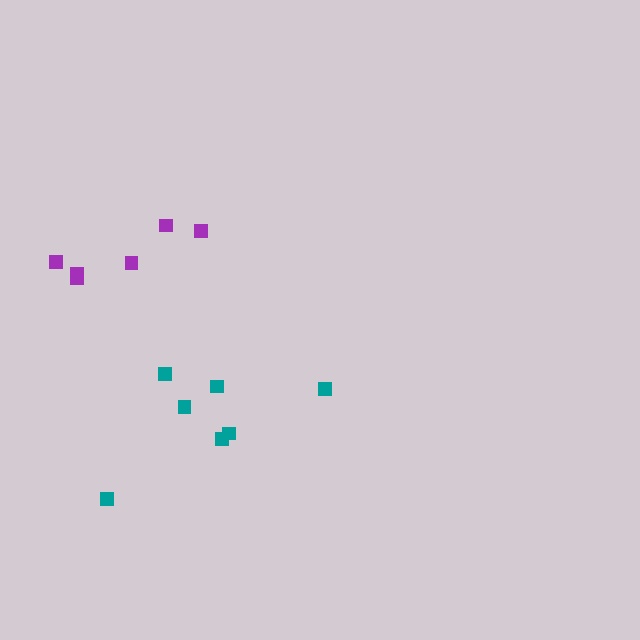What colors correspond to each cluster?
The clusters are colored: teal, purple.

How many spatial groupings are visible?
There are 2 spatial groupings.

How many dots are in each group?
Group 1: 7 dots, Group 2: 6 dots (13 total).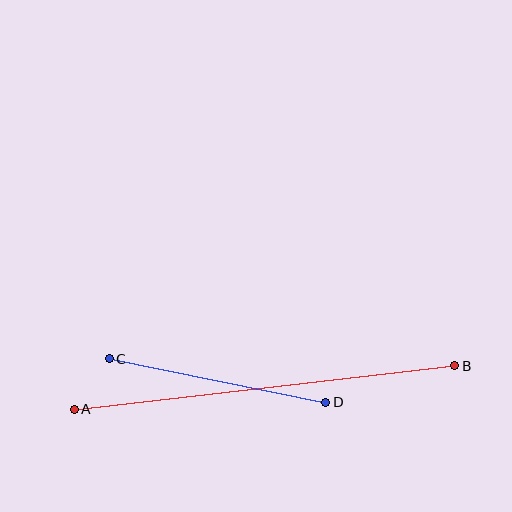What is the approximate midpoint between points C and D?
The midpoint is at approximately (218, 380) pixels.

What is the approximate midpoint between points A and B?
The midpoint is at approximately (265, 388) pixels.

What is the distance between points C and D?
The distance is approximately 221 pixels.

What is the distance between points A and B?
The distance is approximately 383 pixels.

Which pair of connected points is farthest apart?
Points A and B are farthest apart.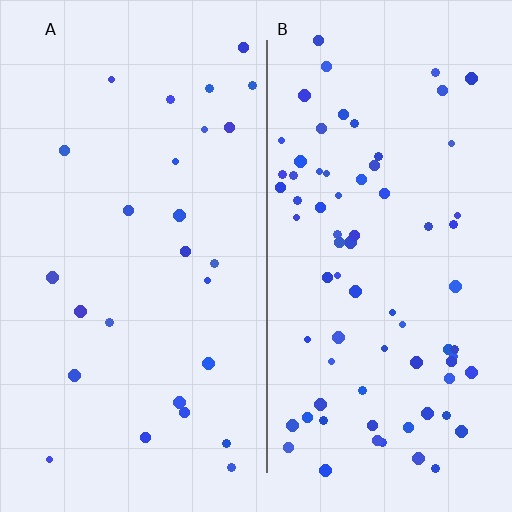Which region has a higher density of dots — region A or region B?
B (the right).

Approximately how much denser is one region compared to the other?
Approximately 2.9× — region B over region A.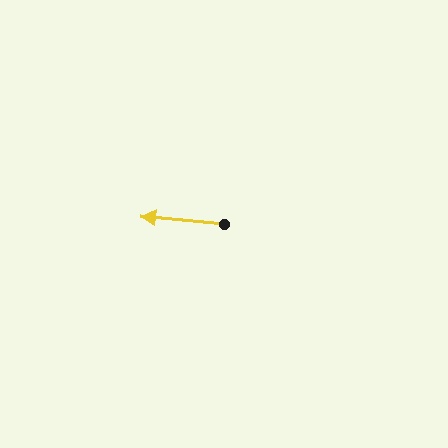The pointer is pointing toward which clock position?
Roughly 9 o'clock.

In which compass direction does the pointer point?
West.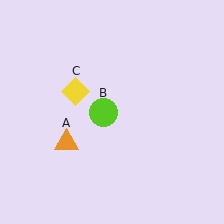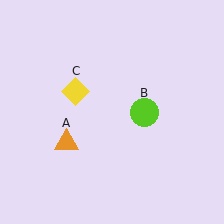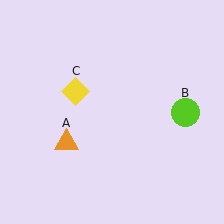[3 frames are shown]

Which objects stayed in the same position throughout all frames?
Orange triangle (object A) and yellow diamond (object C) remained stationary.